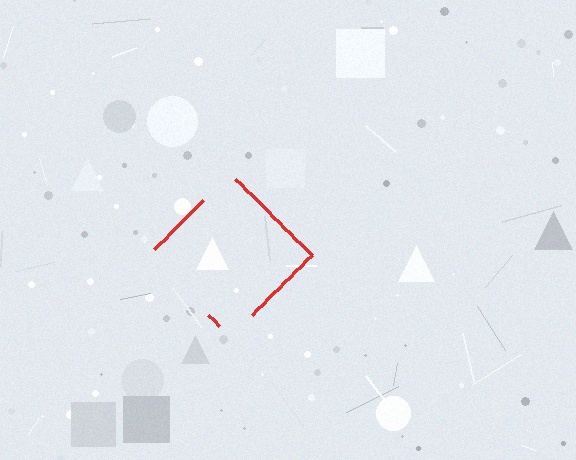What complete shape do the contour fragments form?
The contour fragments form a diamond.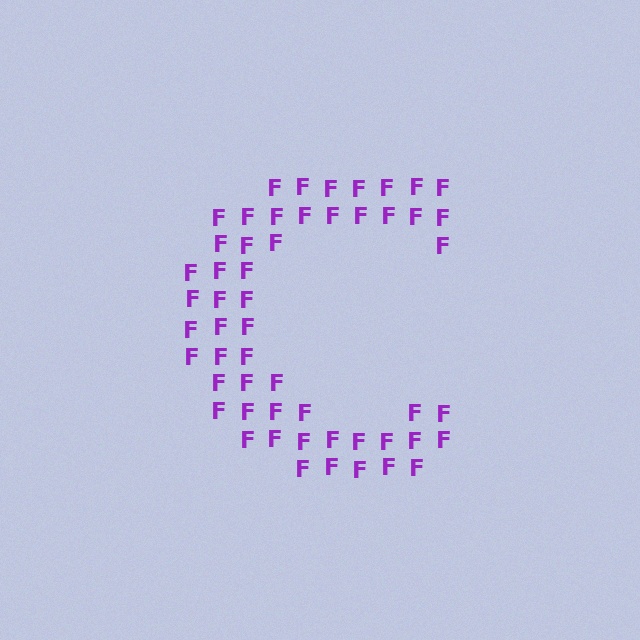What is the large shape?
The large shape is the letter C.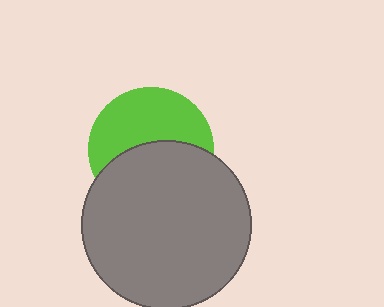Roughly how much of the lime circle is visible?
About half of it is visible (roughly 50%).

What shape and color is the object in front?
The object in front is a gray circle.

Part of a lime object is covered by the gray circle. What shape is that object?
It is a circle.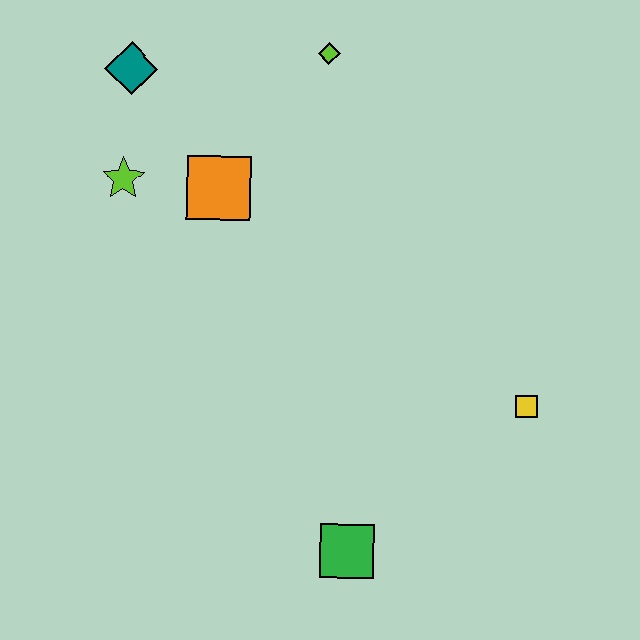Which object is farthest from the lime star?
The yellow square is farthest from the lime star.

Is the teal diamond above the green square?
Yes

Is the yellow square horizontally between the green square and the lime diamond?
No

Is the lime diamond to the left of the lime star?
No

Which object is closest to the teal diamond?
The lime star is closest to the teal diamond.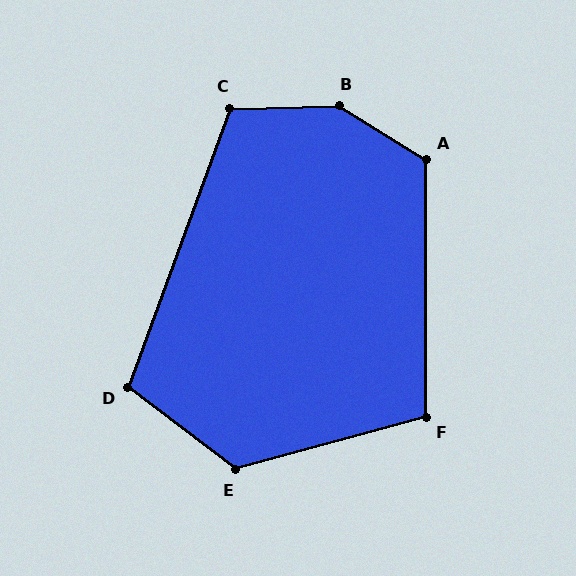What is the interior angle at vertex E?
Approximately 127 degrees (obtuse).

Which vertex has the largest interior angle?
B, at approximately 147 degrees.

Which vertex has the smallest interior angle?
F, at approximately 105 degrees.